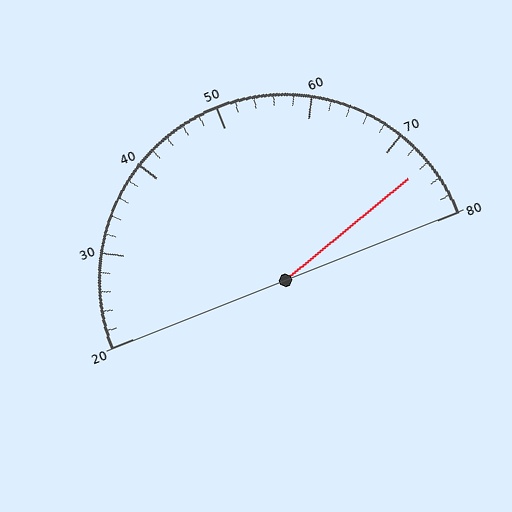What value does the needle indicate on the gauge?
The needle indicates approximately 74.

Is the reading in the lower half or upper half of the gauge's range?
The reading is in the upper half of the range (20 to 80).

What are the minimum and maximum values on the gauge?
The gauge ranges from 20 to 80.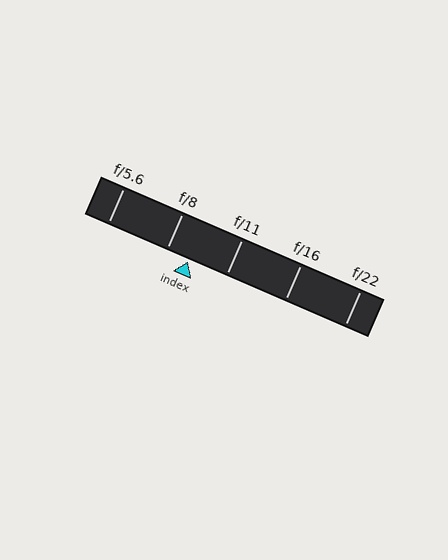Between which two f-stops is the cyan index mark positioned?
The index mark is between f/8 and f/11.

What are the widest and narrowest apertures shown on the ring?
The widest aperture shown is f/5.6 and the narrowest is f/22.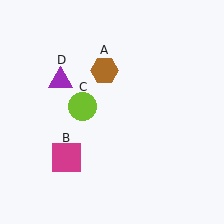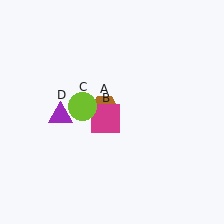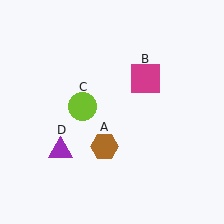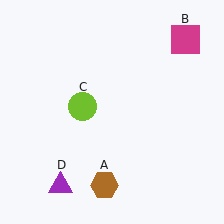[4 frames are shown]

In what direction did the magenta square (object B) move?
The magenta square (object B) moved up and to the right.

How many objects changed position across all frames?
3 objects changed position: brown hexagon (object A), magenta square (object B), purple triangle (object D).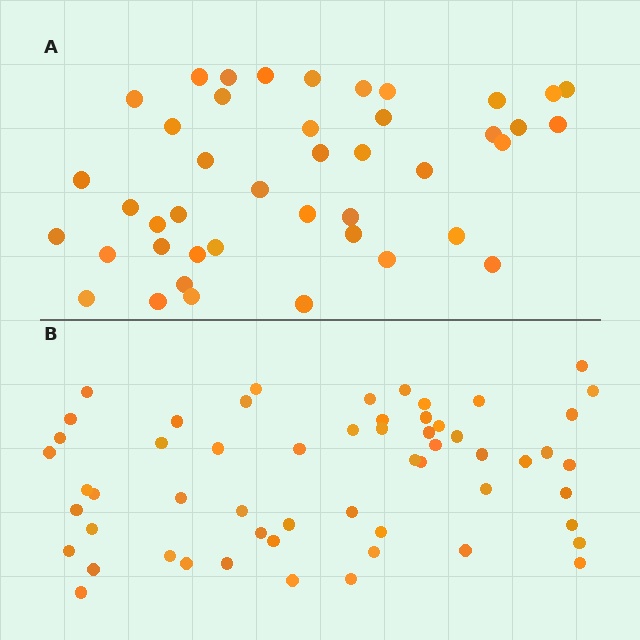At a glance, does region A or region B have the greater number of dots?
Region B (the bottom region) has more dots.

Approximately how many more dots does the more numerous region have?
Region B has approximately 15 more dots than region A.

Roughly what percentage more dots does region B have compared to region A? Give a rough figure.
About 35% more.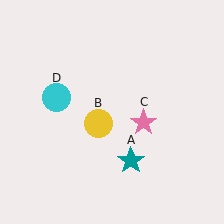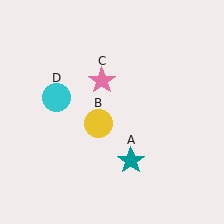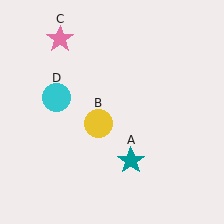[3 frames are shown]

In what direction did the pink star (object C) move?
The pink star (object C) moved up and to the left.